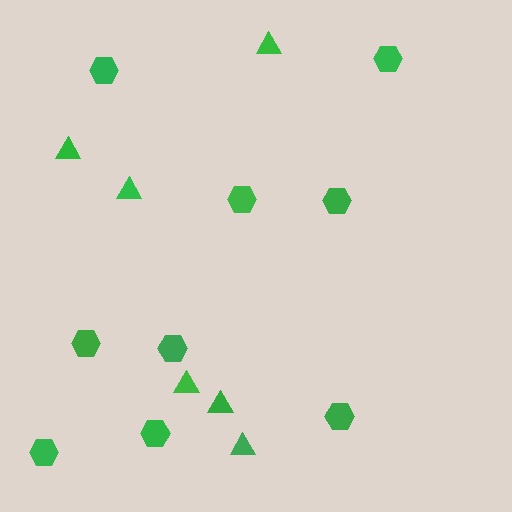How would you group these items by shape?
There are 2 groups: one group of hexagons (9) and one group of triangles (6).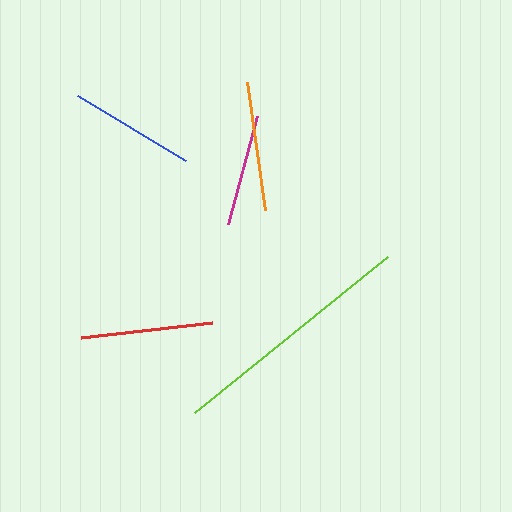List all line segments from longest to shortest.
From longest to shortest: lime, red, orange, blue, magenta.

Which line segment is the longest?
The lime line is the longest at approximately 248 pixels.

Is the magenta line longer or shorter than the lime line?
The lime line is longer than the magenta line.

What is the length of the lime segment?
The lime segment is approximately 248 pixels long.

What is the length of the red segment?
The red segment is approximately 132 pixels long.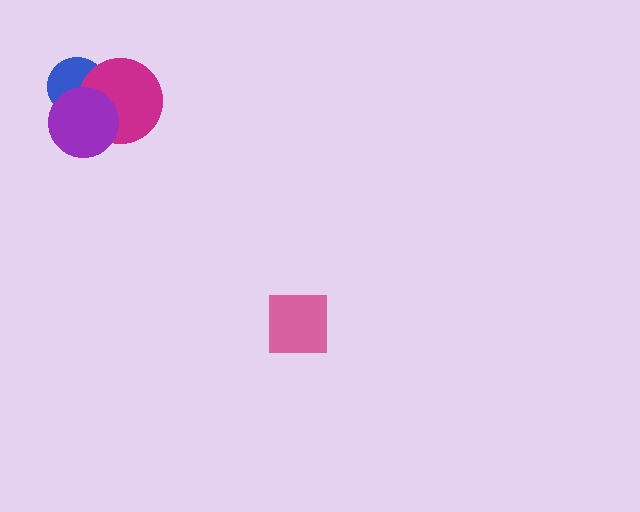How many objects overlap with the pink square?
0 objects overlap with the pink square.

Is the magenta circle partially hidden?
Yes, it is partially covered by another shape.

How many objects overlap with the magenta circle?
2 objects overlap with the magenta circle.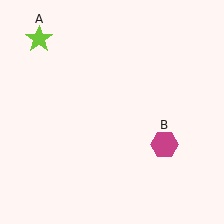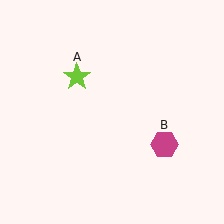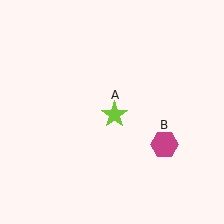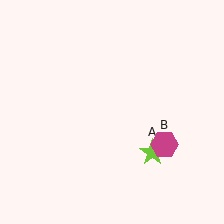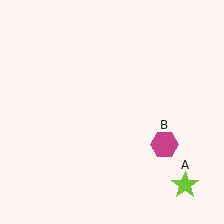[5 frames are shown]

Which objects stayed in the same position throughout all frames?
Magenta hexagon (object B) remained stationary.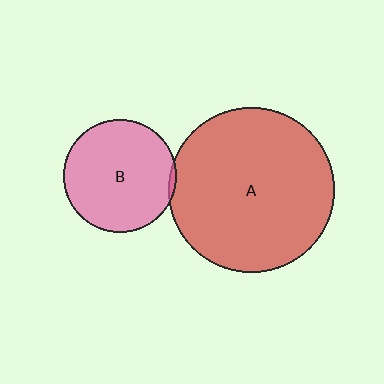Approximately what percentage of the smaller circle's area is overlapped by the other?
Approximately 5%.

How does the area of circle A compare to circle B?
Approximately 2.1 times.